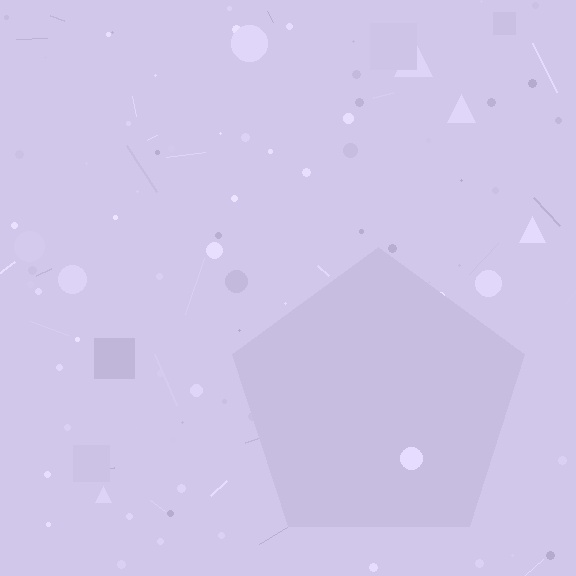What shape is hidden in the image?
A pentagon is hidden in the image.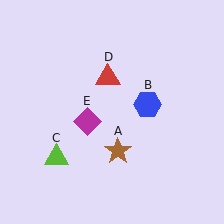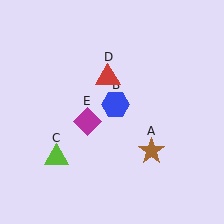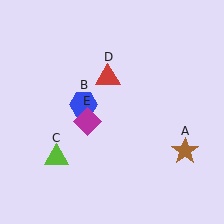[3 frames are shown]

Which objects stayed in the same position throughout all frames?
Lime triangle (object C) and red triangle (object D) and magenta diamond (object E) remained stationary.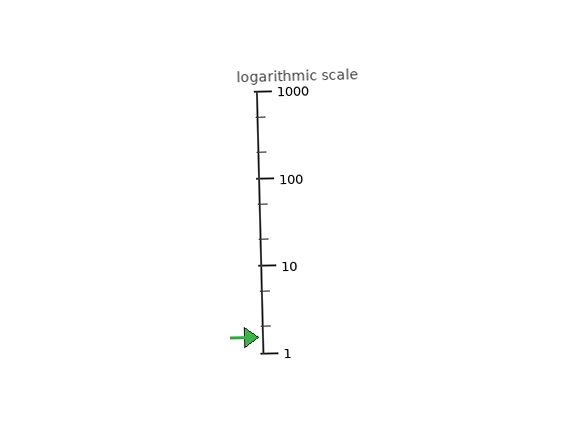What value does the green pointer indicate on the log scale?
The pointer indicates approximately 1.5.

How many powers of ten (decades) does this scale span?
The scale spans 3 decades, from 1 to 1000.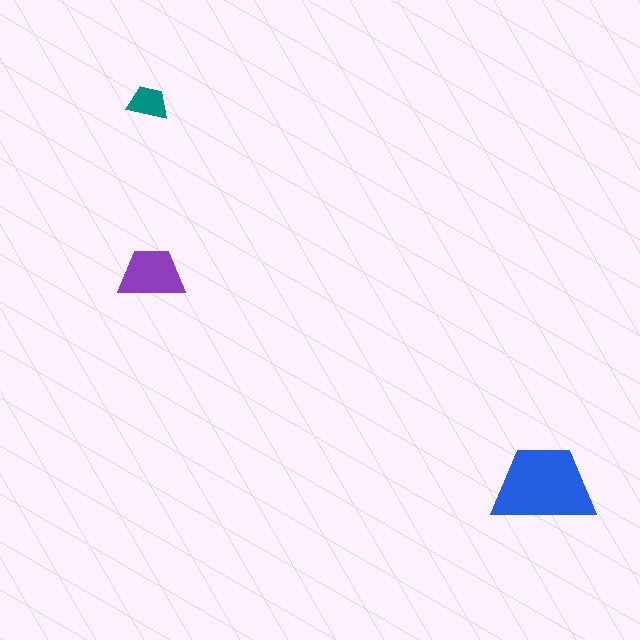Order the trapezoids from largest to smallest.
the blue one, the purple one, the teal one.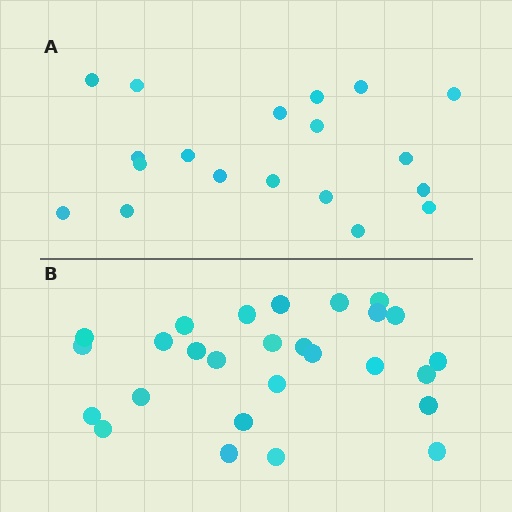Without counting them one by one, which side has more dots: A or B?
Region B (the bottom region) has more dots.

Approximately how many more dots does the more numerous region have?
Region B has roughly 8 or so more dots than region A.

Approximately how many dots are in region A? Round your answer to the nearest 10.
About 20 dots. (The exact count is 19, which rounds to 20.)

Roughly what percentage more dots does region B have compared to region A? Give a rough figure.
About 40% more.